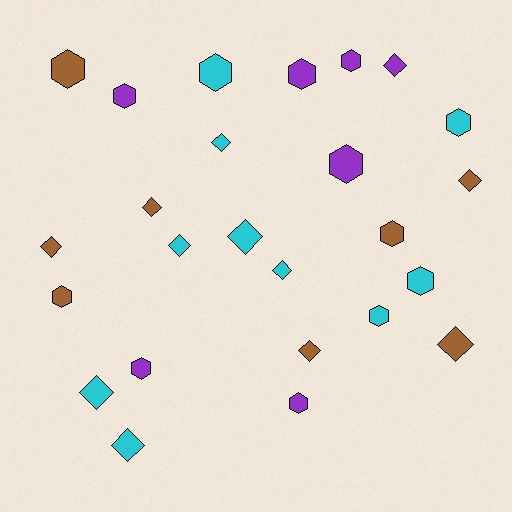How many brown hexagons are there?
There are 3 brown hexagons.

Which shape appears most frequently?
Hexagon, with 13 objects.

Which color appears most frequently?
Cyan, with 10 objects.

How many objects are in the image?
There are 25 objects.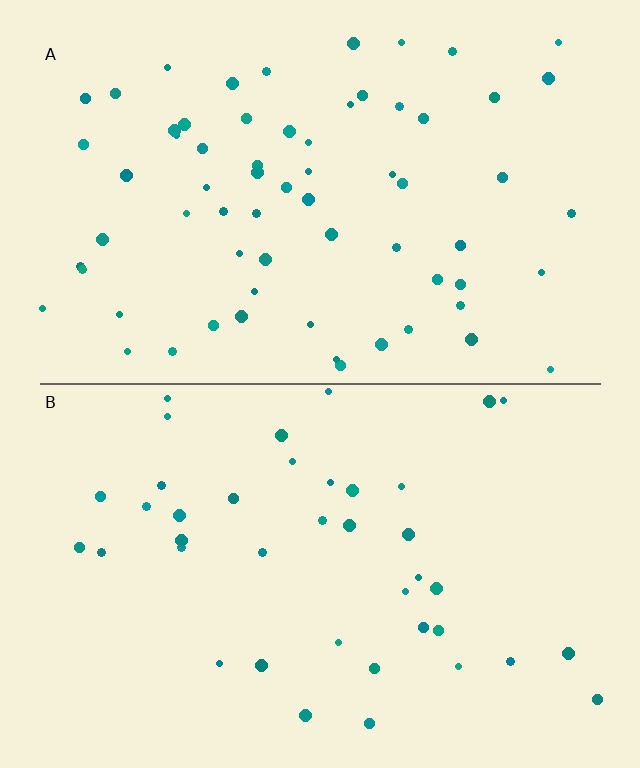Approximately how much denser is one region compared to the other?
Approximately 1.7× — region A over region B.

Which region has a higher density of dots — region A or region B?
A (the top).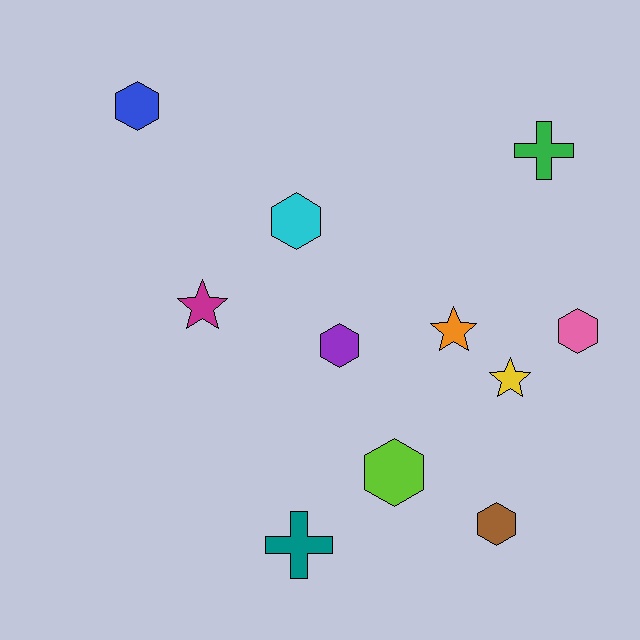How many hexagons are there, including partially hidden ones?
There are 6 hexagons.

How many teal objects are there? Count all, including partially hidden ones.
There is 1 teal object.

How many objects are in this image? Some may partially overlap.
There are 11 objects.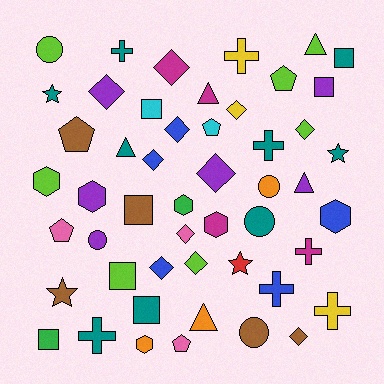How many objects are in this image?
There are 50 objects.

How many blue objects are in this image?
There are 5 blue objects.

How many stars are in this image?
There are 4 stars.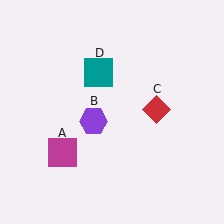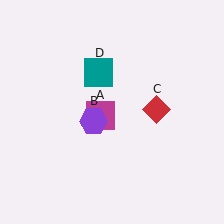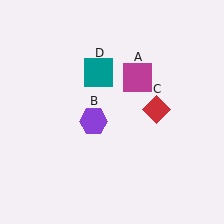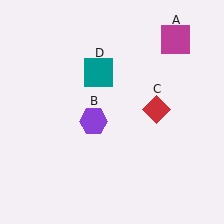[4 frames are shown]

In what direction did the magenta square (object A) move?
The magenta square (object A) moved up and to the right.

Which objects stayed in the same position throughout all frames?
Purple hexagon (object B) and red diamond (object C) and teal square (object D) remained stationary.